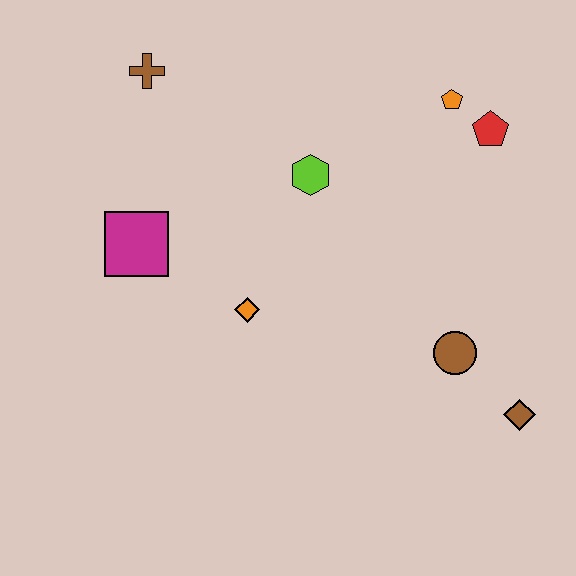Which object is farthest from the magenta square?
The brown diamond is farthest from the magenta square.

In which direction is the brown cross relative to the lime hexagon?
The brown cross is to the left of the lime hexagon.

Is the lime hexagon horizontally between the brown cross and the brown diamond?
Yes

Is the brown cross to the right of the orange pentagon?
No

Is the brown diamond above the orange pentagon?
No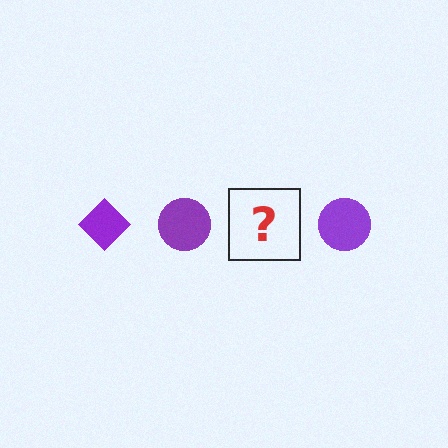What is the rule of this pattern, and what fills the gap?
The rule is that the pattern cycles through diamond, circle shapes in purple. The gap should be filled with a purple diamond.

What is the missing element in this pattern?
The missing element is a purple diamond.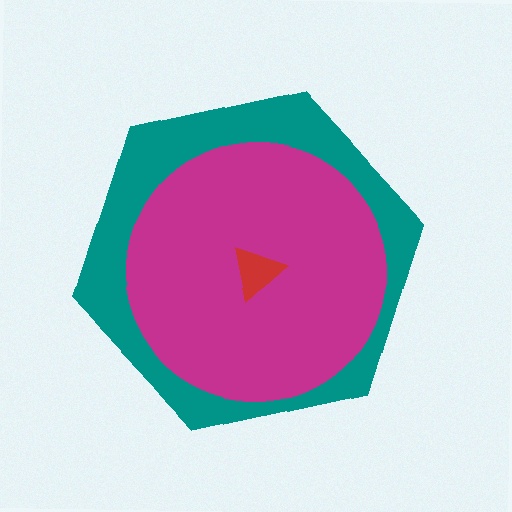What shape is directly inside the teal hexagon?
The magenta circle.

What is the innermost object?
The red triangle.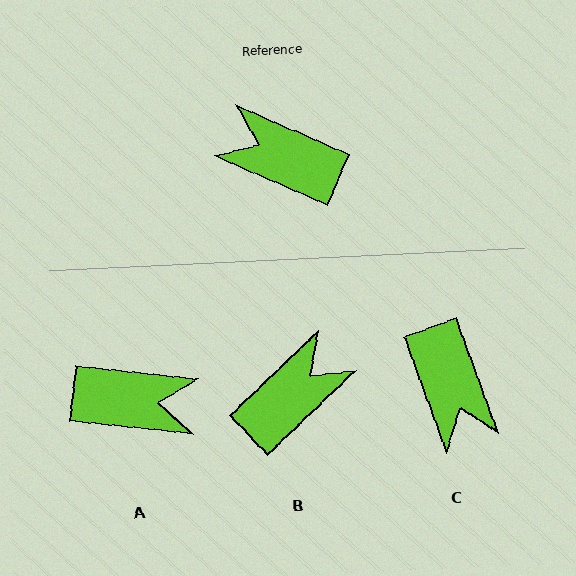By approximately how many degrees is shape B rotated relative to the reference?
Approximately 113 degrees clockwise.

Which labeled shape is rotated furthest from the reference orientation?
A, about 162 degrees away.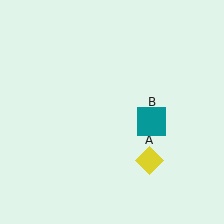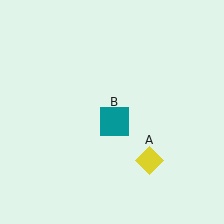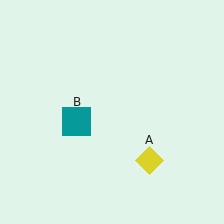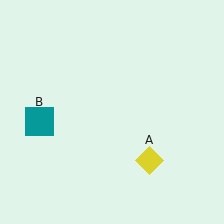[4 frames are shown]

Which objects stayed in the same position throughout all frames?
Yellow diamond (object A) remained stationary.